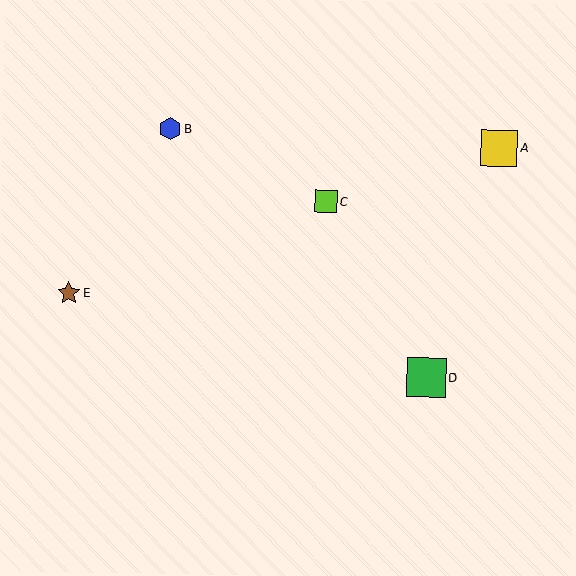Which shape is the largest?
The green square (labeled D) is the largest.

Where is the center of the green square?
The center of the green square is at (427, 377).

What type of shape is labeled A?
Shape A is a yellow square.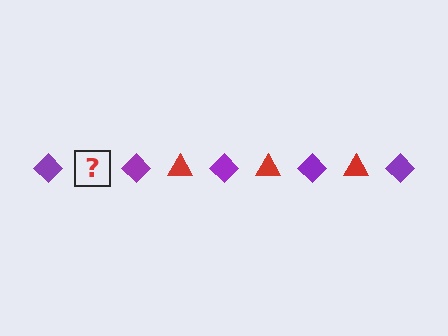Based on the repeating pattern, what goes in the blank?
The blank should be a red triangle.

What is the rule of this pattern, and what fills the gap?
The rule is that the pattern alternates between purple diamond and red triangle. The gap should be filled with a red triangle.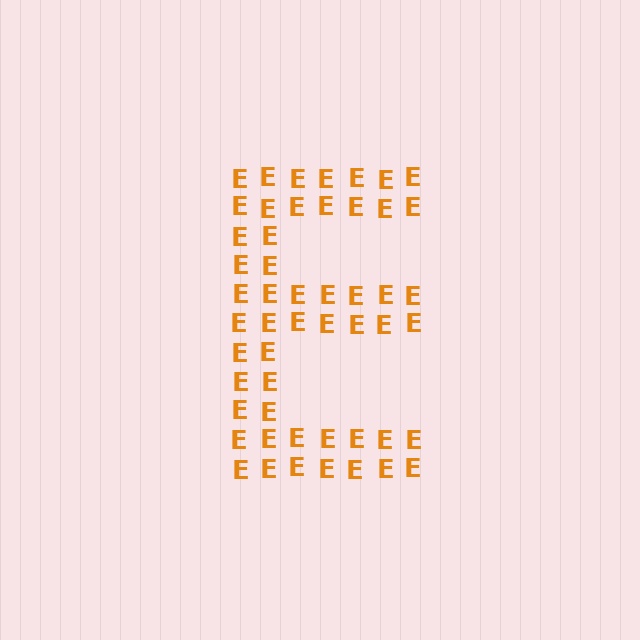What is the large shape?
The large shape is the letter E.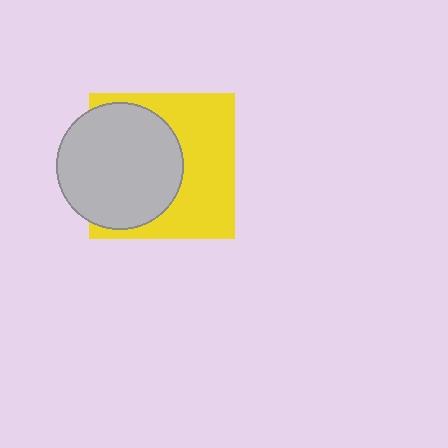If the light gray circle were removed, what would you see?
You would see the complete yellow square.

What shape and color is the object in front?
The object in front is a light gray circle.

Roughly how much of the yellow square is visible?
About half of it is visible (roughly 52%).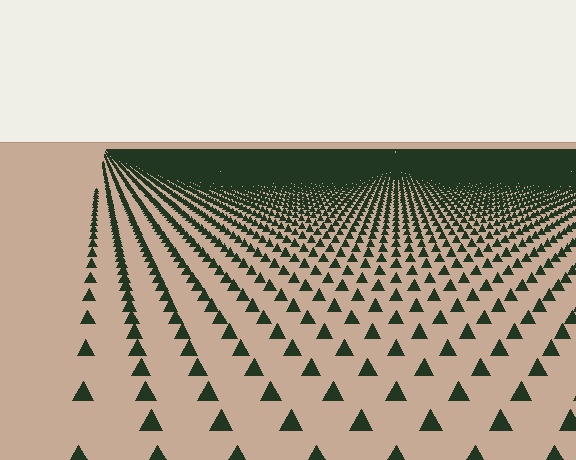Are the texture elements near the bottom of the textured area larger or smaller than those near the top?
Larger. Near the bottom, elements are closer to the viewer and appear at a bigger on-screen size.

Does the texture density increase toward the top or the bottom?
Density increases toward the top.